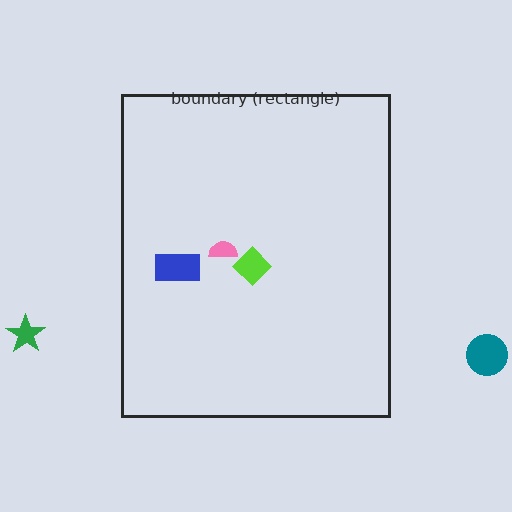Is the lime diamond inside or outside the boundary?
Inside.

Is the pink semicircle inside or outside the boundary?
Inside.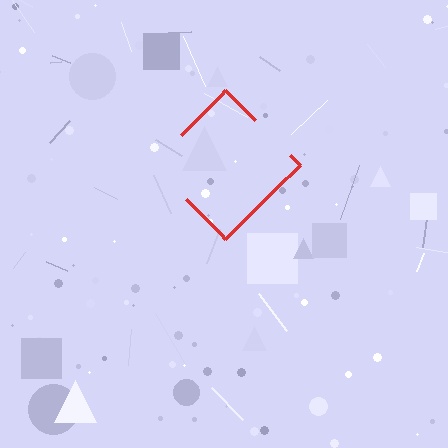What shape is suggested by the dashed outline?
The dashed outline suggests a diamond.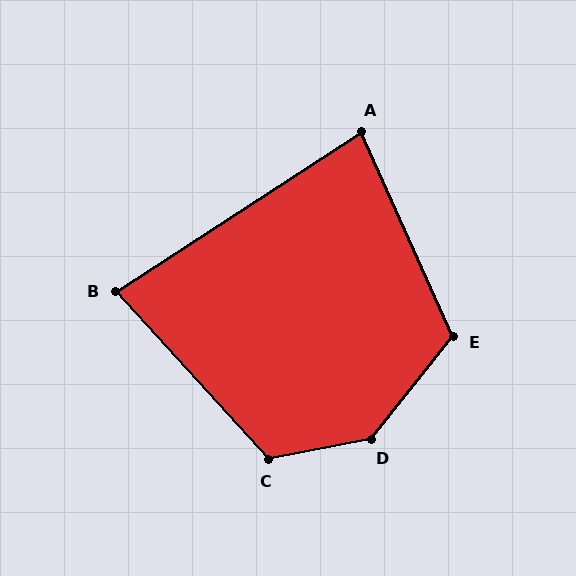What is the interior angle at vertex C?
Approximately 121 degrees (obtuse).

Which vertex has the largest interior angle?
D, at approximately 140 degrees.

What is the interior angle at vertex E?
Approximately 117 degrees (obtuse).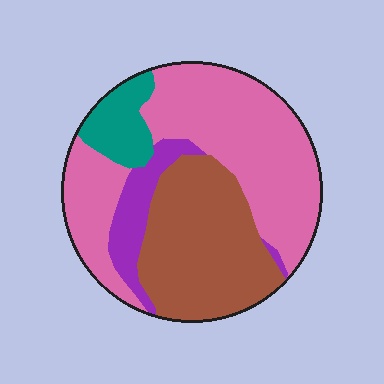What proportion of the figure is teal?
Teal covers 9% of the figure.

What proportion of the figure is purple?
Purple covers 10% of the figure.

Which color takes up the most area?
Pink, at roughly 50%.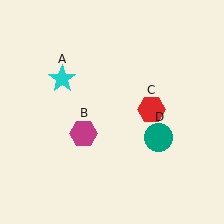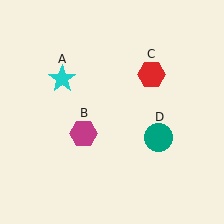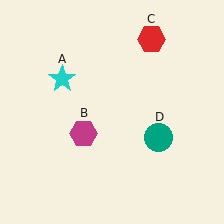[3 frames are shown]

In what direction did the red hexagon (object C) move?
The red hexagon (object C) moved up.